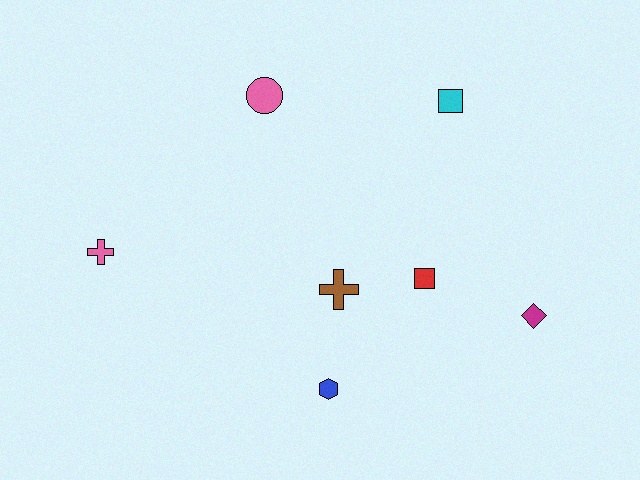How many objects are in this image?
There are 7 objects.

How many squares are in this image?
There are 2 squares.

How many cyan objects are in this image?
There is 1 cyan object.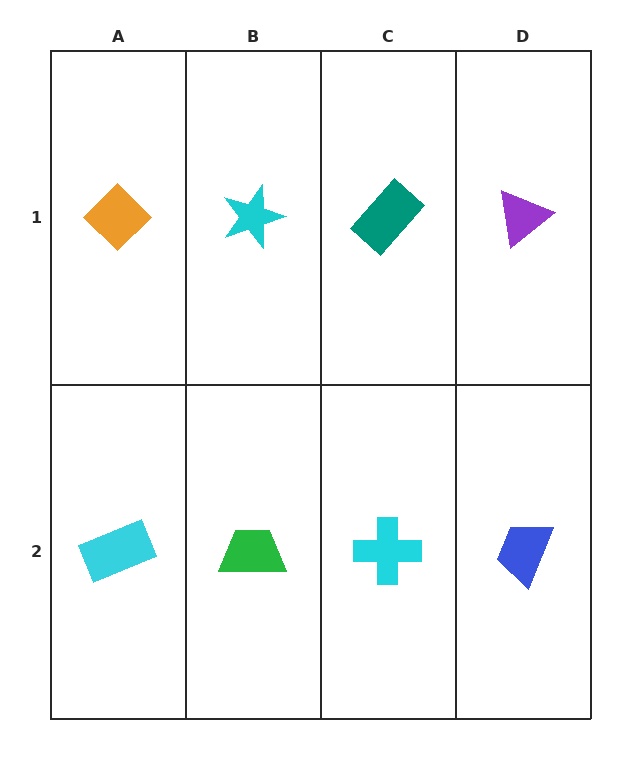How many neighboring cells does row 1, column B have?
3.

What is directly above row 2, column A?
An orange diamond.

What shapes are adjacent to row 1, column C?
A cyan cross (row 2, column C), a cyan star (row 1, column B), a purple triangle (row 1, column D).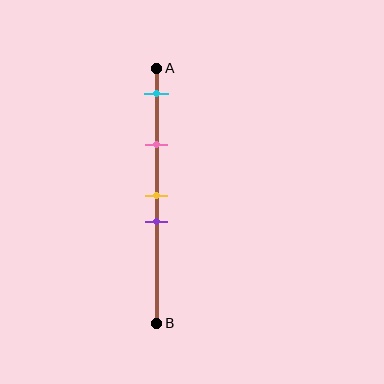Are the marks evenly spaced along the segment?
No, the marks are not evenly spaced.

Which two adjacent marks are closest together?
The yellow and purple marks are the closest adjacent pair.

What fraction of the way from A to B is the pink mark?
The pink mark is approximately 30% (0.3) of the way from A to B.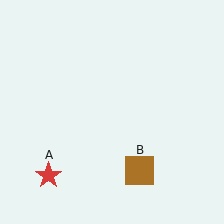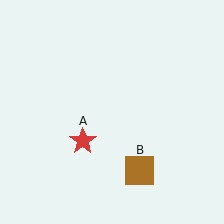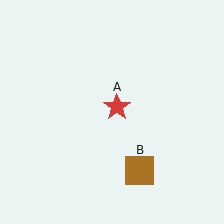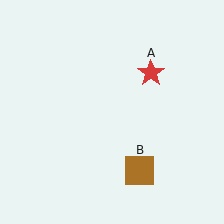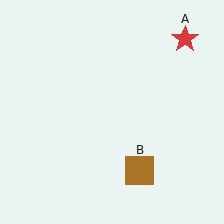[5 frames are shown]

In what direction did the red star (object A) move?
The red star (object A) moved up and to the right.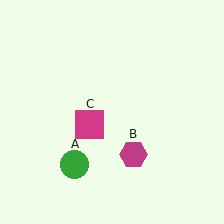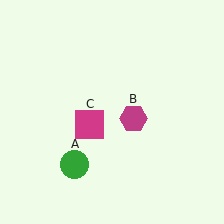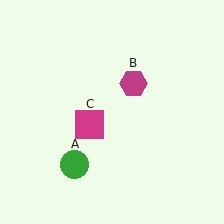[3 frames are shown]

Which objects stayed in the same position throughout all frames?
Green circle (object A) and magenta square (object C) remained stationary.